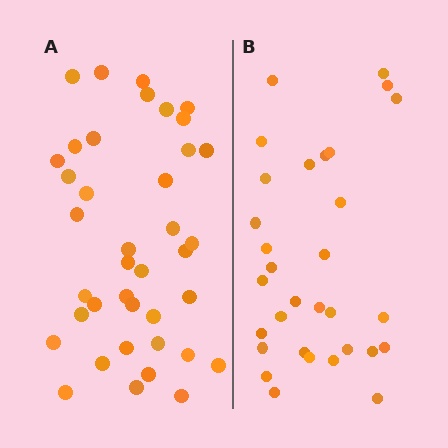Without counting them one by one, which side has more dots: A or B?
Region A (the left region) has more dots.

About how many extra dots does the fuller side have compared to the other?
Region A has roughly 8 or so more dots than region B.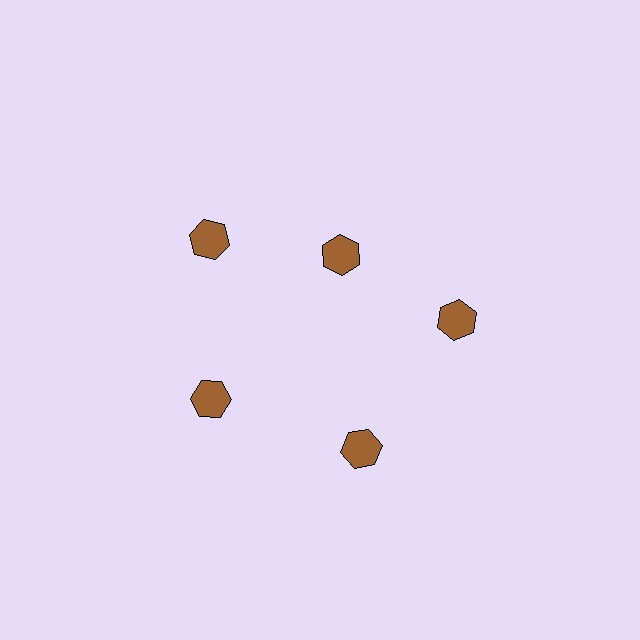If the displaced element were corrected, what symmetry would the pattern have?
It would have 5-fold rotational symmetry — the pattern would map onto itself every 72 degrees.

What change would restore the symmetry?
The symmetry would be restored by moving it outward, back onto the ring so that all 5 hexagons sit at equal angles and equal distance from the center.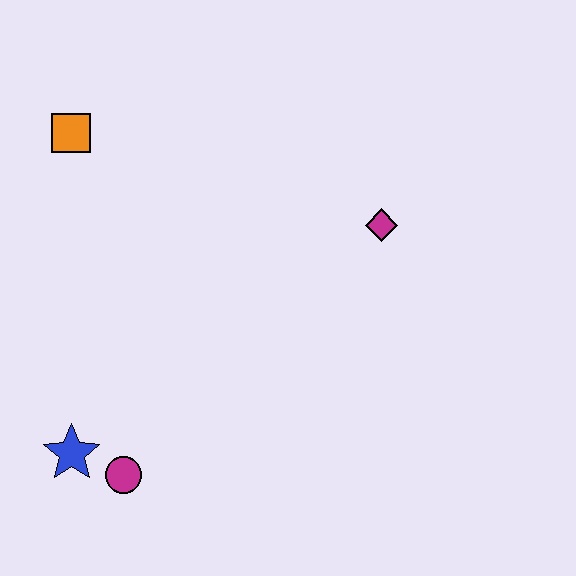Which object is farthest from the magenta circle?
The magenta diamond is farthest from the magenta circle.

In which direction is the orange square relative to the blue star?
The orange square is above the blue star.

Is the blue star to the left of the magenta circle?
Yes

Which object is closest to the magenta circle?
The blue star is closest to the magenta circle.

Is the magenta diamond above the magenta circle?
Yes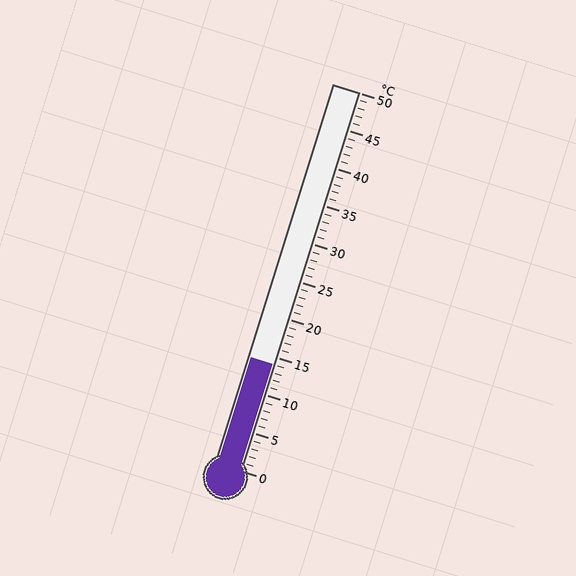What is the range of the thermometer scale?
The thermometer scale ranges from 0°C to 50°C.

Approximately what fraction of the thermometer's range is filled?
The thermometer is filled to approximately 30% of its range.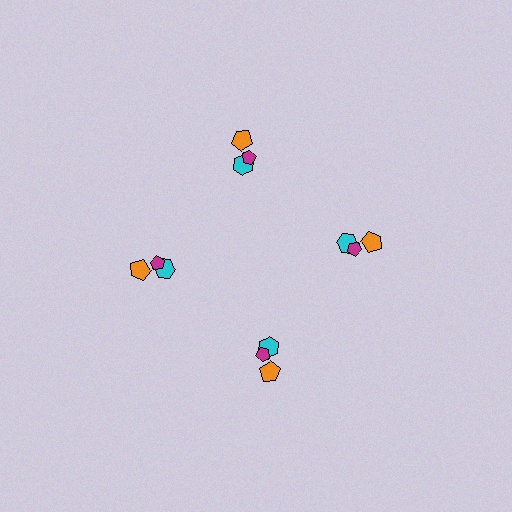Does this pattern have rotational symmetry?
Yes, this pattern has 4-fold rotational symmetry. It looks the same after rotating 90 degrees around the center.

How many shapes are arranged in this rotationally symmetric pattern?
There are 12 shapes, arranged in 4 groups of 3.